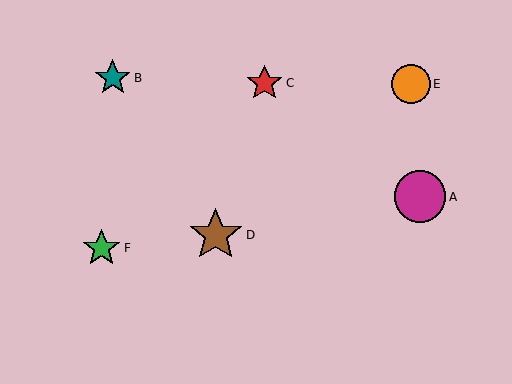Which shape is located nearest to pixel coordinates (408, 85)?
The orange circle (labeled E) at (411, 84) is nearest to that location.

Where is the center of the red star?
The center of the red star is at (265, 83).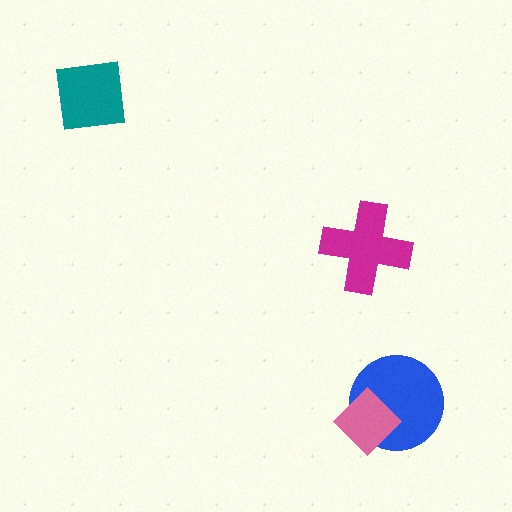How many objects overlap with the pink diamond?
1 object overlaps with the pink diamond.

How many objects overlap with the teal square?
0 objects overlap with the teal square.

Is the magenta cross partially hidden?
No, no other shape covers it.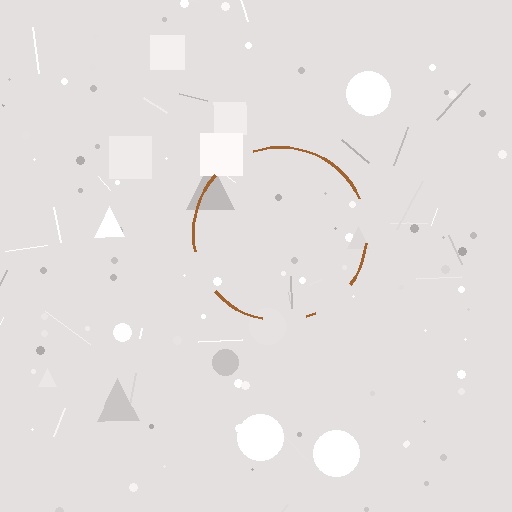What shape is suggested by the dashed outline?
The dashed outline suggests a circle.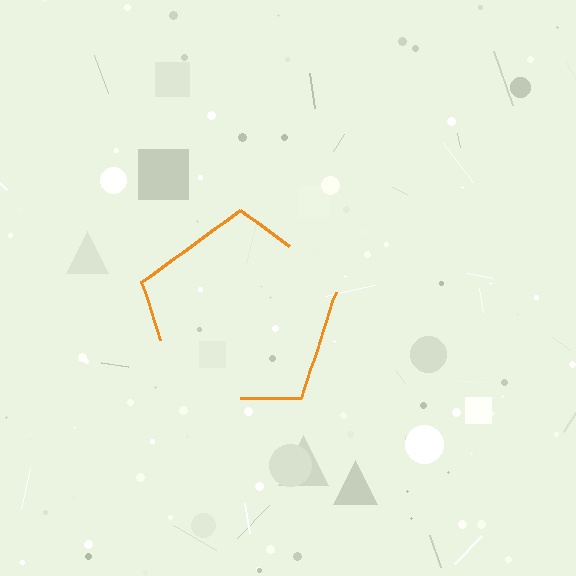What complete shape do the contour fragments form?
The contour fragments form a pentagon.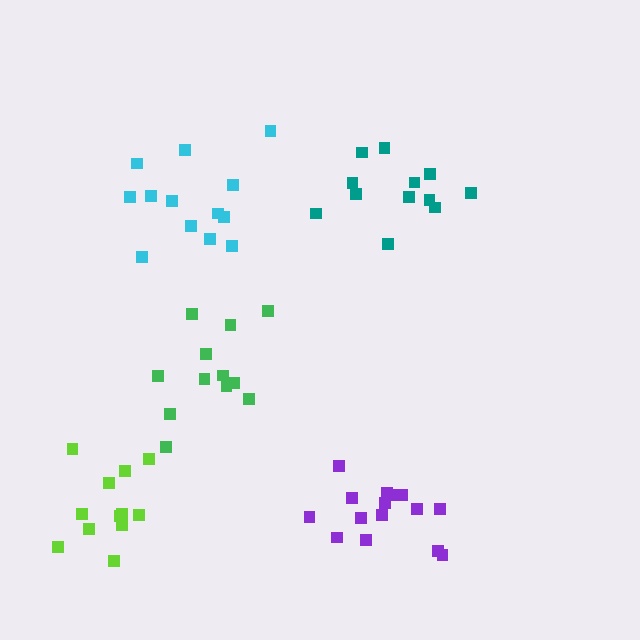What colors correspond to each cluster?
The clusters are colored: green, purple, teal, cyan, lime.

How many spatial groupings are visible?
There are 5 spatial groupings.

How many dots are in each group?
Group 1: 12 dots, Group 2: 15 dots, Group 3: 12 dots, Group 4: 13 dots, Group 5: 12 dots (64 total).